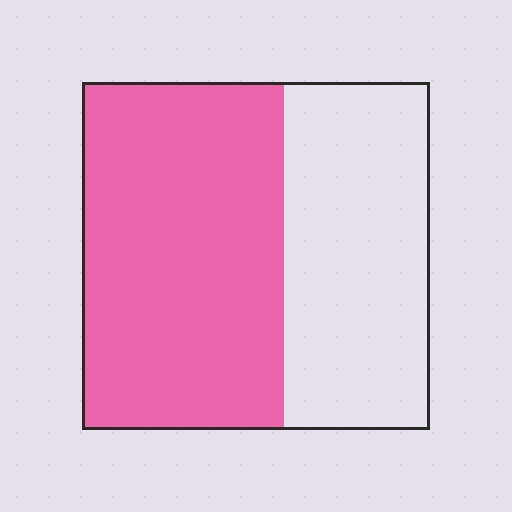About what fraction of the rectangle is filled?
About three fifths (3/5).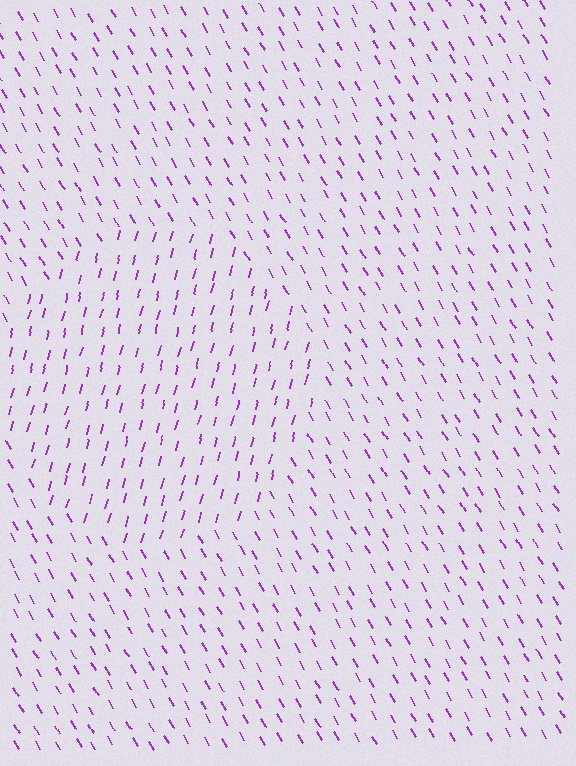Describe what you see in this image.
The image is filled with small purple line segments. A circle region in the image has lines oriented differently from the surrounding lines, creating a visible texture boundary.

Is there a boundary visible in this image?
Yes, there is a texture boundary formed by a change in line orientation.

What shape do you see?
I see a circle.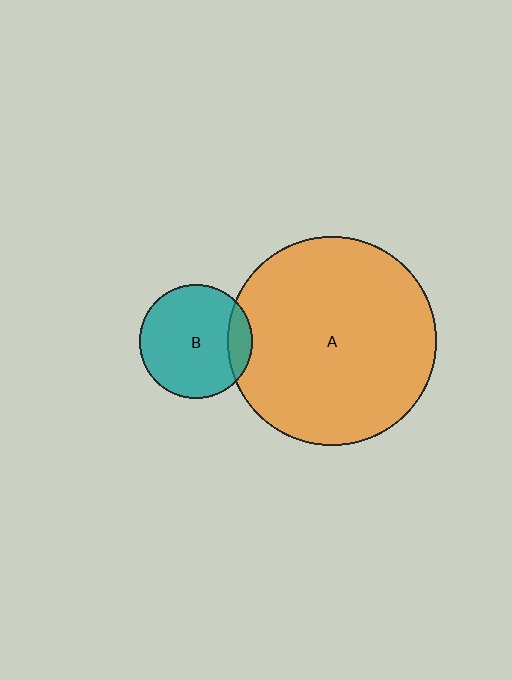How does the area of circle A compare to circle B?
Approximately 3.4 times.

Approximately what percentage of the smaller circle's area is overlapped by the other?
Approximately 15%.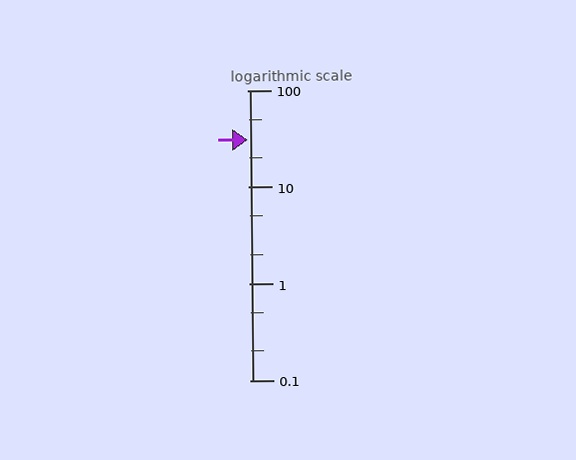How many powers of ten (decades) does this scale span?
The scale spans 3 decades, from 0.1 to 100.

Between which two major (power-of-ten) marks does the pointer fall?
The pointer is between 10 and 100.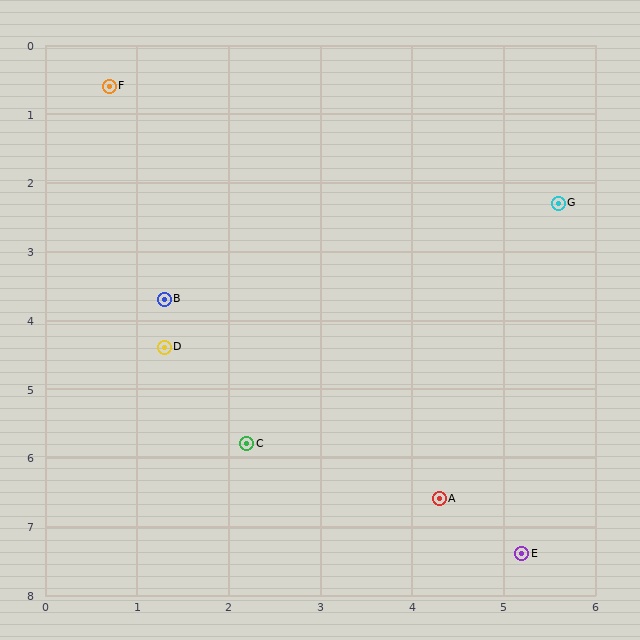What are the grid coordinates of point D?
Point D is at approximately (1.3, 4.4).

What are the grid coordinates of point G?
Point G is at approximately (5.6, 2.3).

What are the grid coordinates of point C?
Point C is at approximately (2.2, 5.8).